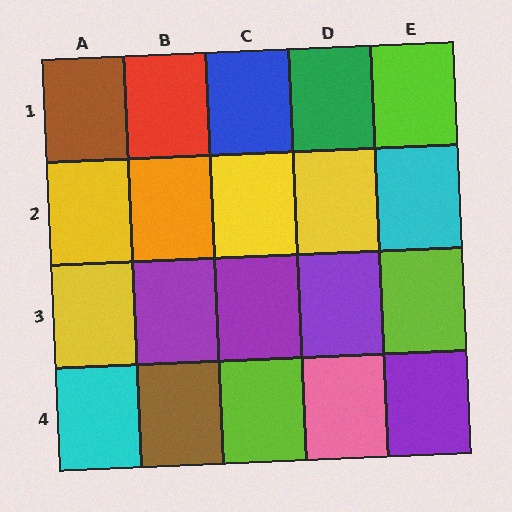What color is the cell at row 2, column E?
Cyan.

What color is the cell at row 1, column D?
Green.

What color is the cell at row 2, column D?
Yellow.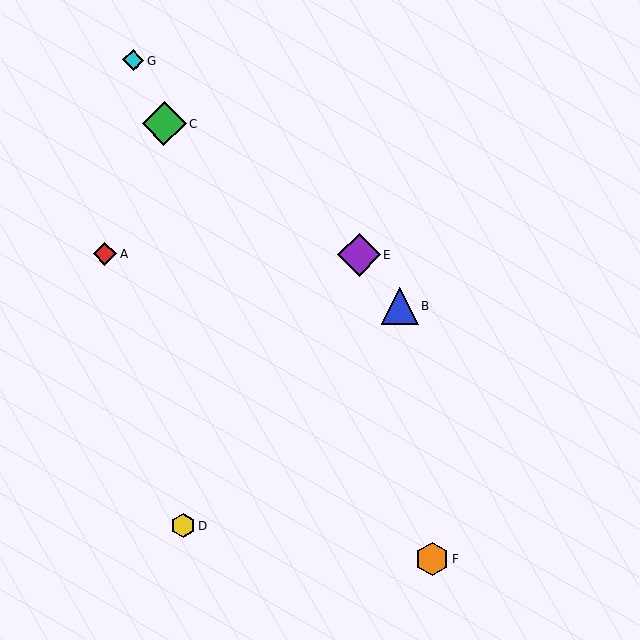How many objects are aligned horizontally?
2 objects (A, E) are aligned horizontally.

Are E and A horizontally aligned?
Yes, both are at y≈255.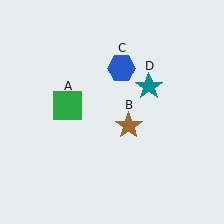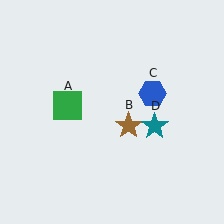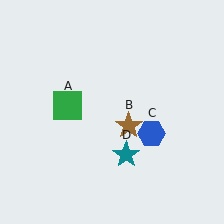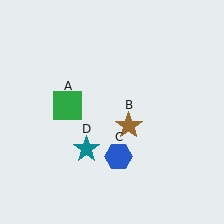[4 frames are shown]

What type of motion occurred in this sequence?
The blue hexagon (object C), teal star (object D) rotated clockwise around the center of the scene.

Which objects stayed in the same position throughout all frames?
Green square (object A) and brown star (object B) remained stationary.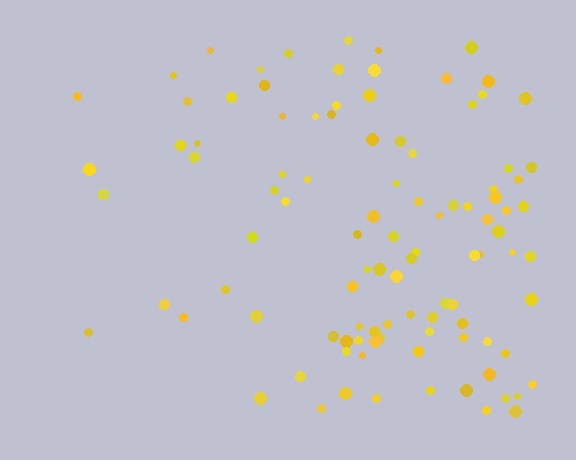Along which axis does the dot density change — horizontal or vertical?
Horizontal.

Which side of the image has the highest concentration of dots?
The right.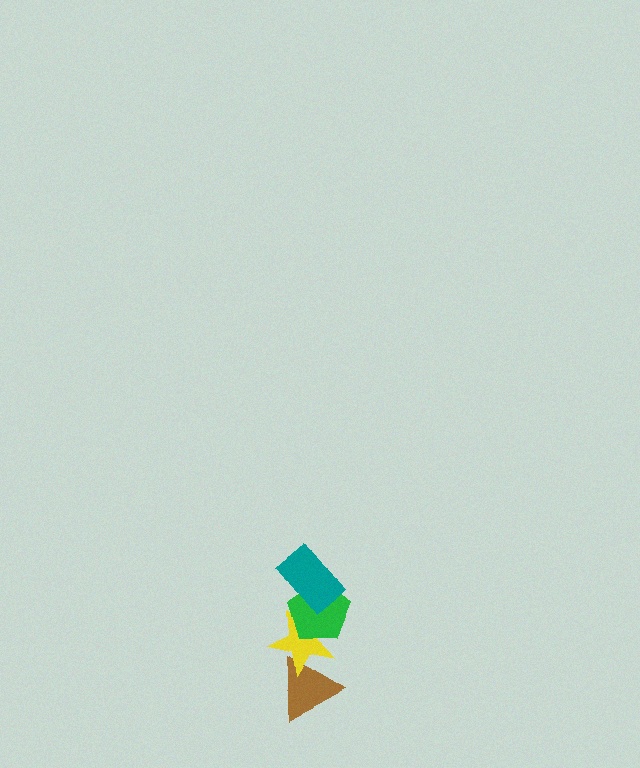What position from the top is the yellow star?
The yellow star is 3rd from the top.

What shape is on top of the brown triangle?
The yellow star is on top of the brown triangle.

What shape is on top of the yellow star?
The green pentagon is on top of the yellow star.